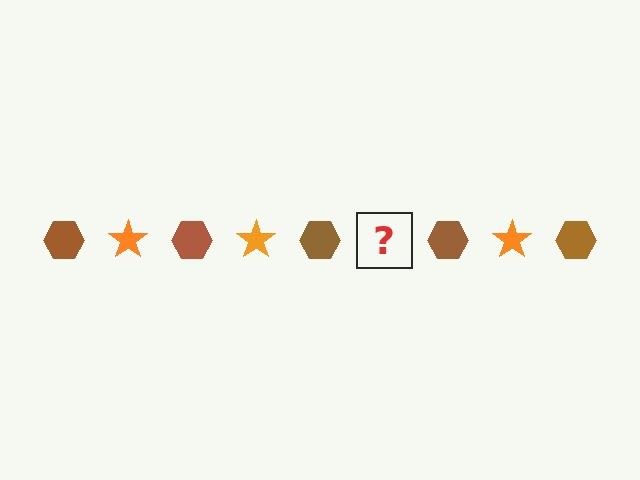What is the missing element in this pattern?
The missing element is an orange star.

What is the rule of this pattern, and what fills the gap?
The rule is that the pattern alternates between brown hexagon and orange star. The gap should be filled with an orange star.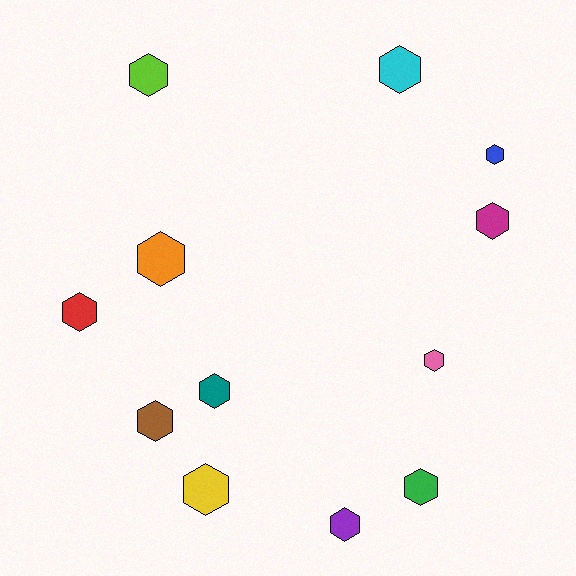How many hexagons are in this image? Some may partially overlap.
There are 12 hexagons.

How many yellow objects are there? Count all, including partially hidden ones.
There is 1 yellow object.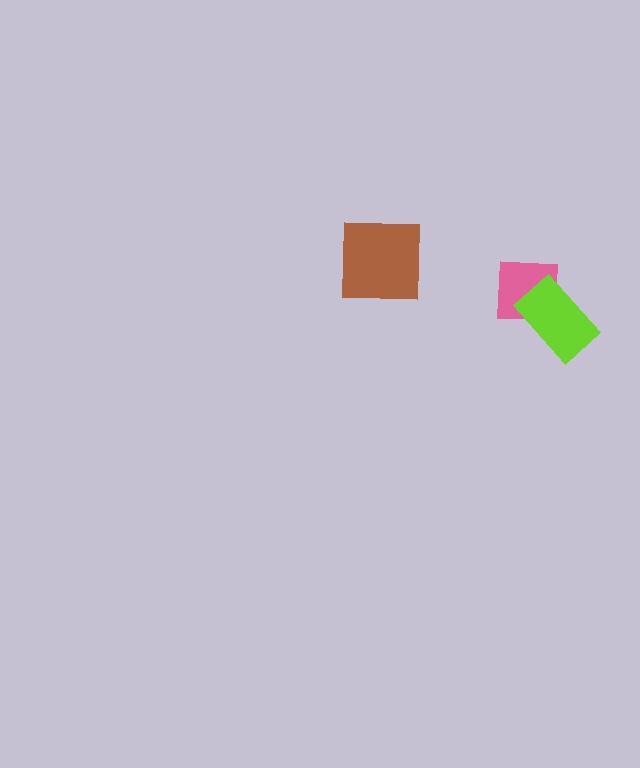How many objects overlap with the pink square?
1 object overlaps with the pink square.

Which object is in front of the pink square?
The lime rectangle is in front of the pink square.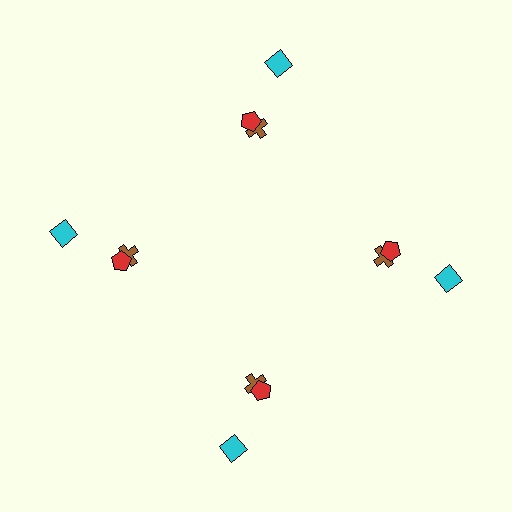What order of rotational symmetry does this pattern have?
This pattern has 4-fold rotational symmetry.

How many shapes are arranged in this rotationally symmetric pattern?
There are 12 shapes, arranged in 4 groups of 3.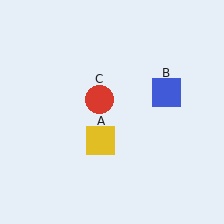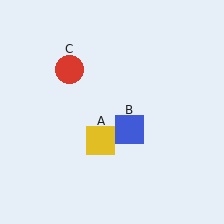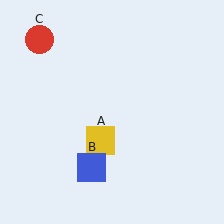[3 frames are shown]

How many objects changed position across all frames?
2 objects changed position: blue square (object B), red circle (object C).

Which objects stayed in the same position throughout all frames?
Yellow square (object A) remained stationary.